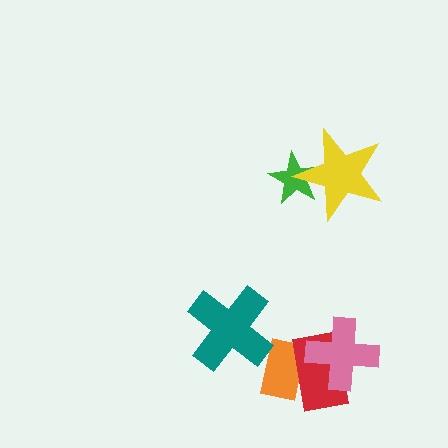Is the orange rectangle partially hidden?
Yes, it is partially covered by another shape.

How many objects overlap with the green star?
1 object overlaps with the green star.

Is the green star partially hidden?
Yes, it is partially covered by another shape.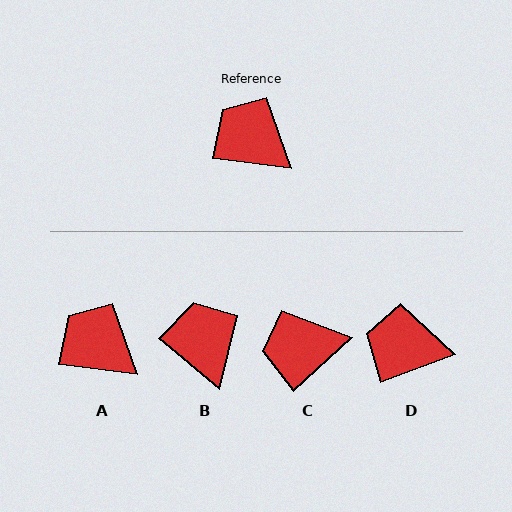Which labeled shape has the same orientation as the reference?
A.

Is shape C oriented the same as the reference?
No, it is off by about 50 degrees.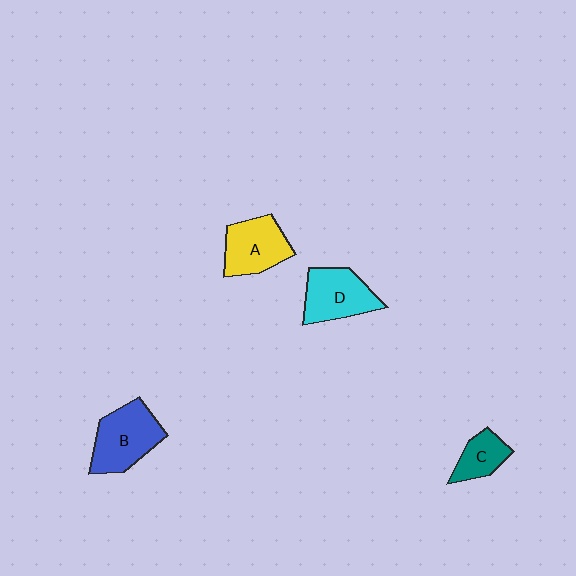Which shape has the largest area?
Shape B (blue).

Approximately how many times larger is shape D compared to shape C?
Approximately 1.7 times.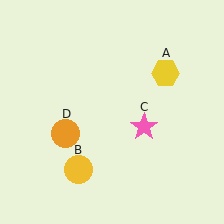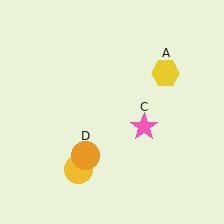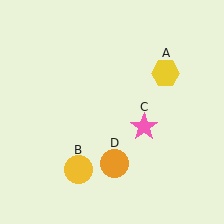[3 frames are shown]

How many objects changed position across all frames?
1 object changed position: orange circle (object D).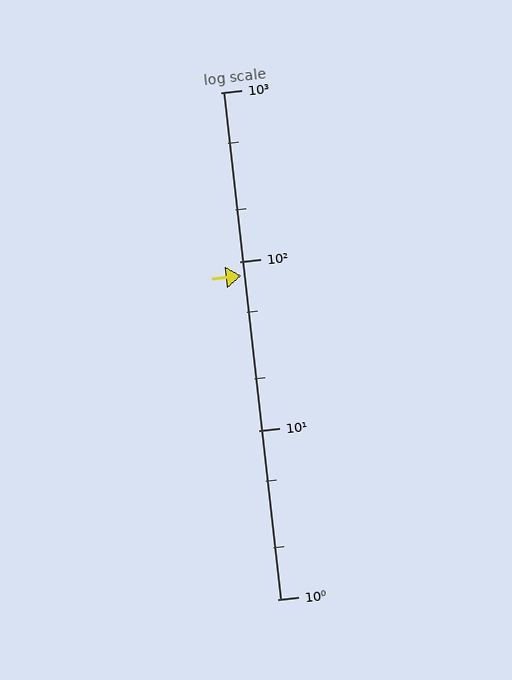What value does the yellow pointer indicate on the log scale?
The pointer indicates approximately 82.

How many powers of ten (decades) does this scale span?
The scale spans 3 decades, from 1 to 1000.